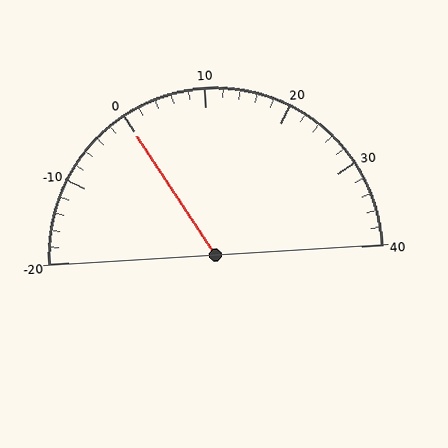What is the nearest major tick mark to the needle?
The nearest major tick mark is 0.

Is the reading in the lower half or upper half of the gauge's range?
The reading is in the lower half of the range (-20 to 40).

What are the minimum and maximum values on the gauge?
The gauge ranges from -20 to 40.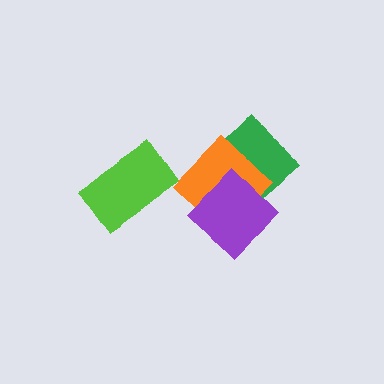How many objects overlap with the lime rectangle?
0 objects overlap with the lime rectangle.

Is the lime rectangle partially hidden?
No, no other shape covers it.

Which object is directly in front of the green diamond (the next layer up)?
The orange diamond is directly in front of the green diamond.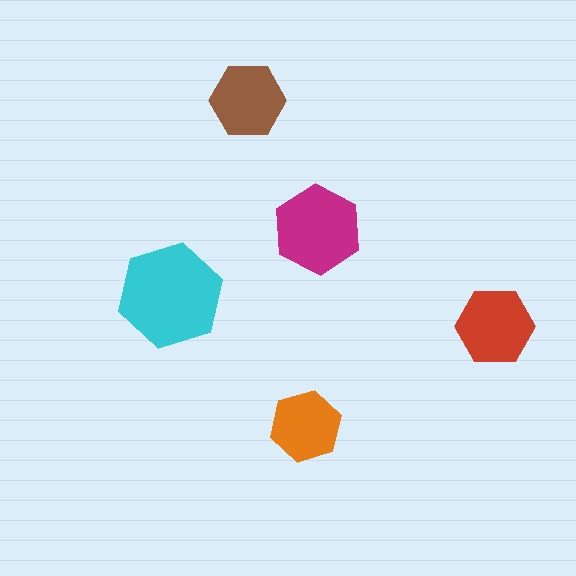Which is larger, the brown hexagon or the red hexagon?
The red one.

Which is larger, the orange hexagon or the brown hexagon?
The brown one.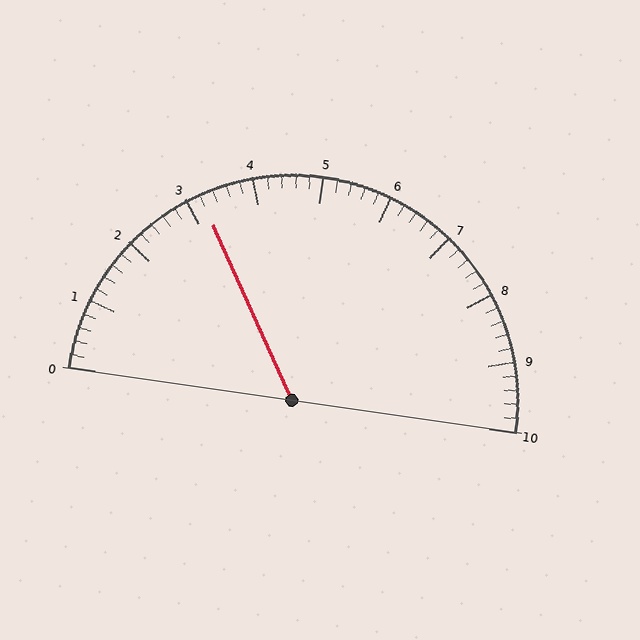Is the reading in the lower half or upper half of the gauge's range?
The reading is in the lower half of the range (0 to 10).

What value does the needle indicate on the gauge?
The needle indicates approximately 3.2.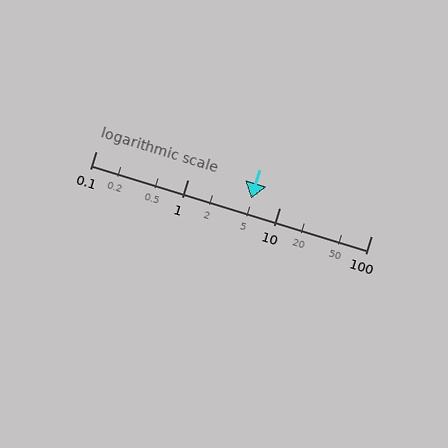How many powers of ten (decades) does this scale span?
The scale spans 3 decades, from 0.1 to 100.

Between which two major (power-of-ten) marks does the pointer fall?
The pointer is between 1 and 10.